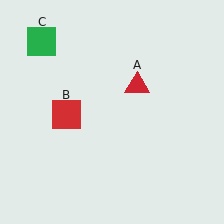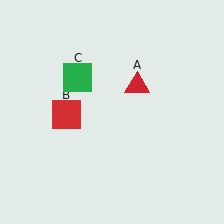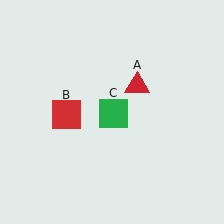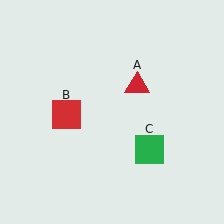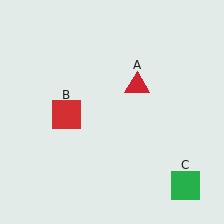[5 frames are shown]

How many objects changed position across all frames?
1 object changed position: green square (object C).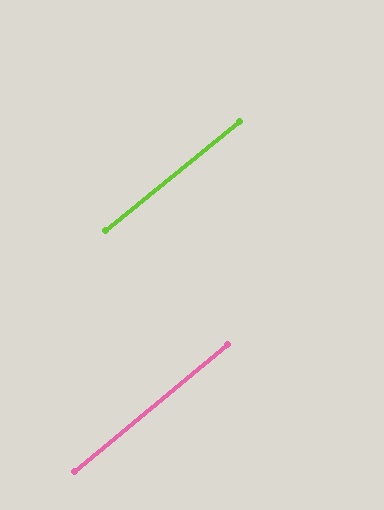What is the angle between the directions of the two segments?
Approximately 1 degree.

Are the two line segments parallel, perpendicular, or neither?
Parallel — their directions differ by only 0.6°.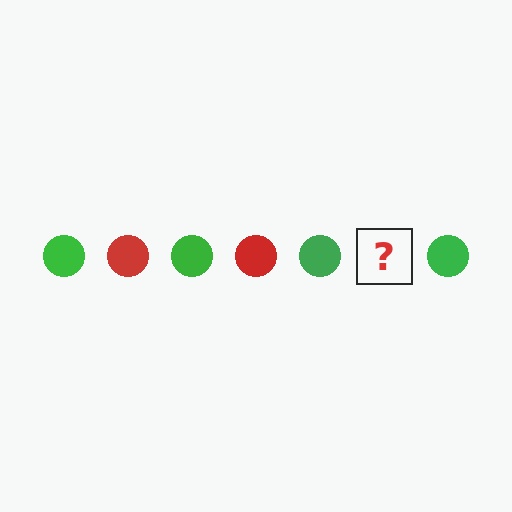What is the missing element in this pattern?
The missing element is a red circle.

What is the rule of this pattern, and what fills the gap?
The rule is that the pattern cycles through green, red circles. The gap should be filled with a red circle.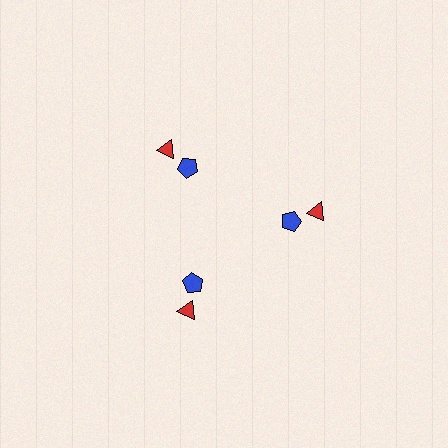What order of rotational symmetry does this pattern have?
This pattern has 3-fold rotational symmetry.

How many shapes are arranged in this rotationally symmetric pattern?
There are 6 shapes, arranged in 3 groups of 2.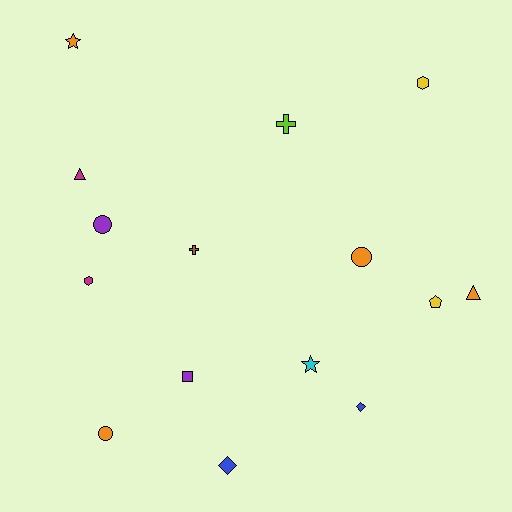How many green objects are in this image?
There are no green objects.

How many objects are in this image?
There are 15 objects.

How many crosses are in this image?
There are 2 crosses.